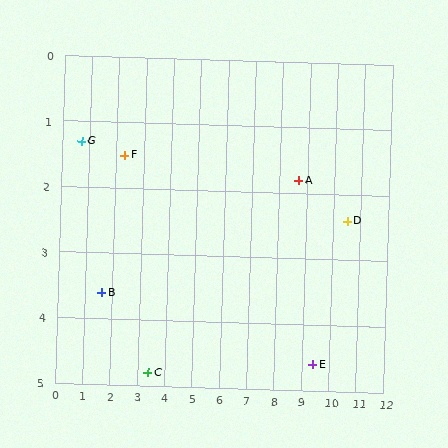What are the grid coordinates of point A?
Point A is at approximately (8.7, 1.8).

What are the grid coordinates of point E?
Point E is at approximately (9.4, 4.6).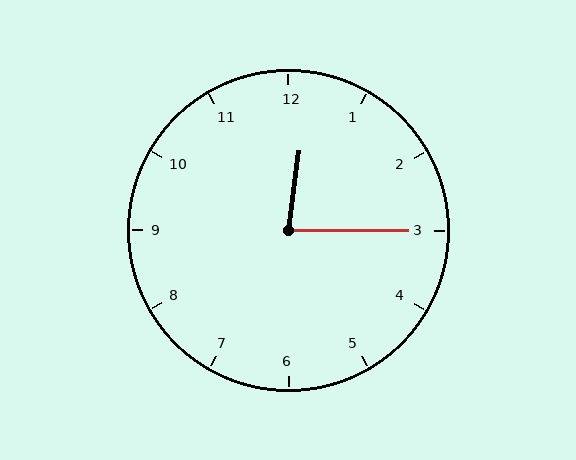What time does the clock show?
12:15.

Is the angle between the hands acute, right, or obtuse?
It is acute.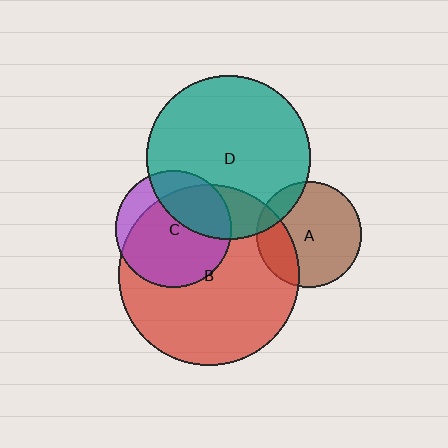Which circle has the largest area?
Circle B (red).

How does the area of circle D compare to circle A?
Approximately 2.4 times.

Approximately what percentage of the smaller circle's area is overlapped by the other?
Approximately 35%.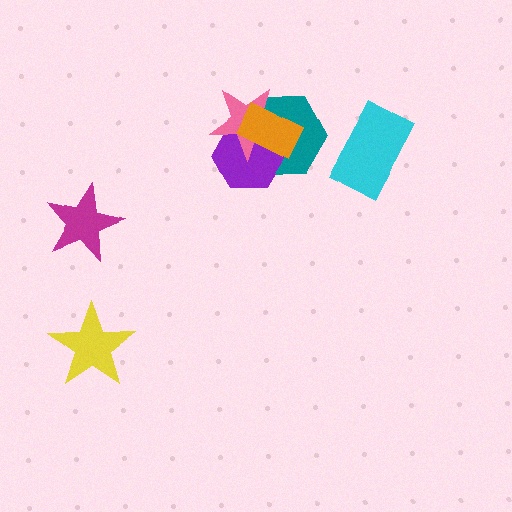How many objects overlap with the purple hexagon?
3 objects overlap with the purple hexagon.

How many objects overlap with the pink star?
3 objects overlap with the pink star.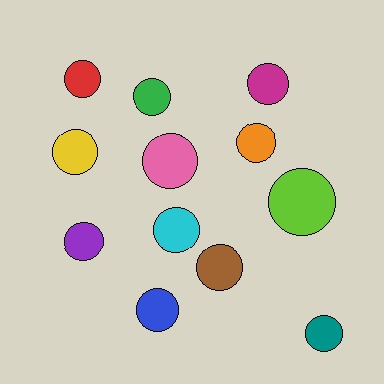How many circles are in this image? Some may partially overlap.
There are 12 circles.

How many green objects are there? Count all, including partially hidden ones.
There is 1 green object.